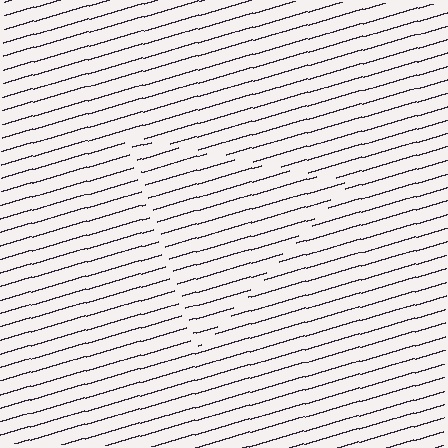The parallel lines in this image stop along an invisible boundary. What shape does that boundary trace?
An illusory triangle. The interior of the shape contains the same grating, shifted by half a period — the contour is defined by the phase discontinuity where line-ends from the inner and outer gratings abut.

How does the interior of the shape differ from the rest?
The interior of the shape contains the same grating, shifted by half a period — the contour is defined by the phase discontinuity where line-ends from the inner and outer gratings abut.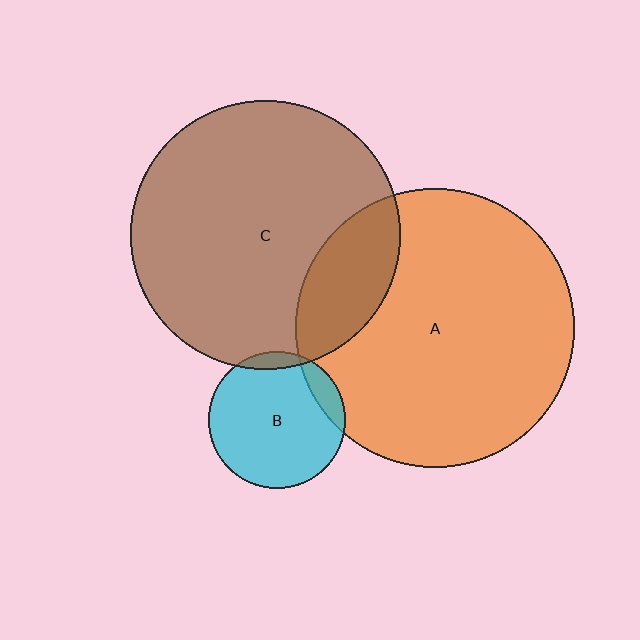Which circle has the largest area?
Circle A (orange).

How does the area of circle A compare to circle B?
Approximately 4.1 times.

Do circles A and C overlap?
Yes.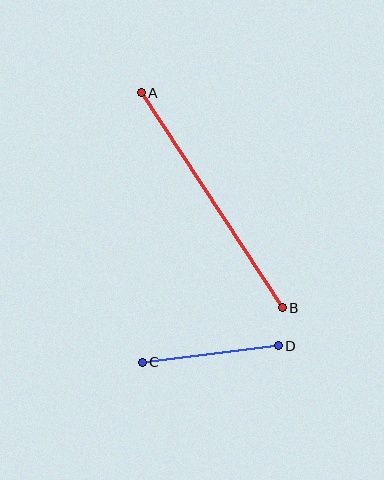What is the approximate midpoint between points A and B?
The midpoint is at approximately (212, 200) pixels.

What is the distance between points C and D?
The distance is approximately 137 pixels.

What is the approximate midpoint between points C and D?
The midpoint is at approximately (210, 354) pixels.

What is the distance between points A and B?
The distance is approximately 257 pixels.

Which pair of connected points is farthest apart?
Points A and B are farthest apart.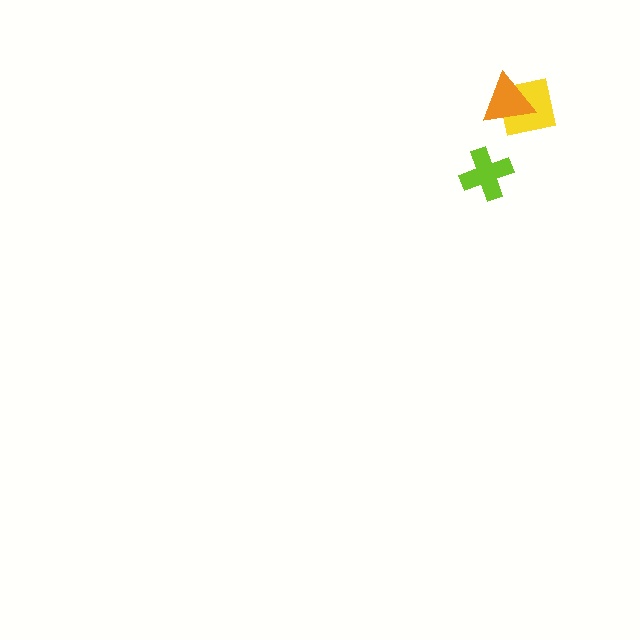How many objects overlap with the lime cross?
0 objects overlap with the lime cross.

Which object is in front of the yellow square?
The orange triangle is in front of the yellow square.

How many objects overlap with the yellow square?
1 object overlaps with the yellow square.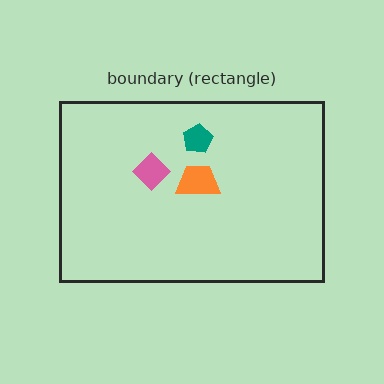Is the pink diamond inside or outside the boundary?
Inside.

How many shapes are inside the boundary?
3 inside, 0 outside.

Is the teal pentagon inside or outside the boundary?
Inside.